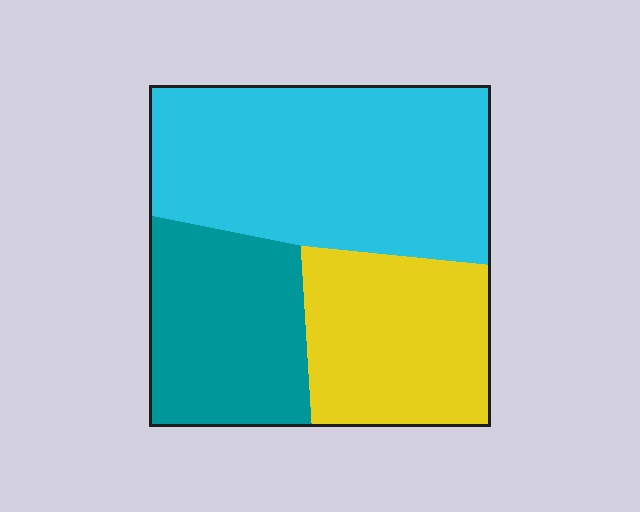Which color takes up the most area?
Cyan, at roughly 45%.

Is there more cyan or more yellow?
Cyan.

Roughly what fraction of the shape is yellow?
Yellow takes up about one quarter (1/4) of the shape.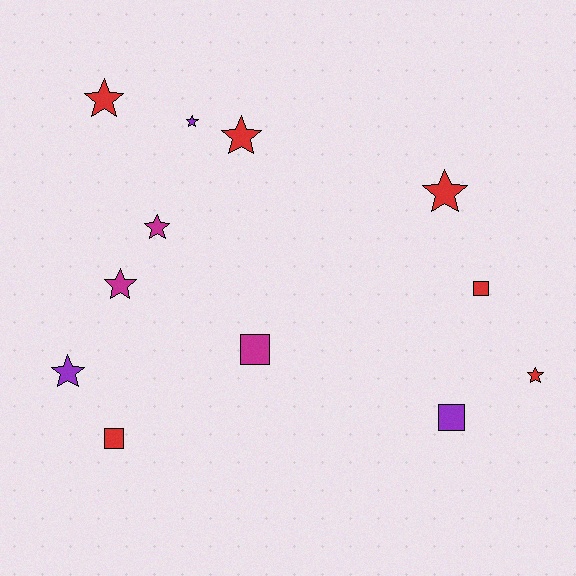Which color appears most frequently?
Red, with 6 objects.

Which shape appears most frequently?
Star, with 8 objects.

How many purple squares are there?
There is 1 purple square.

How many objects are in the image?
There are 12 objects.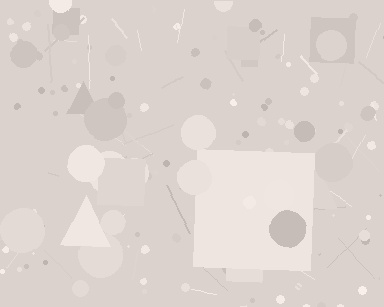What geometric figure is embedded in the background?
A square is embedded in the background.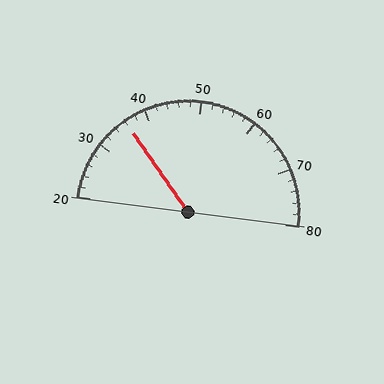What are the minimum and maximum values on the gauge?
The gauge ranges from 20 to 80.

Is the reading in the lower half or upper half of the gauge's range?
The reading is in the lower half of the range (20 to 80).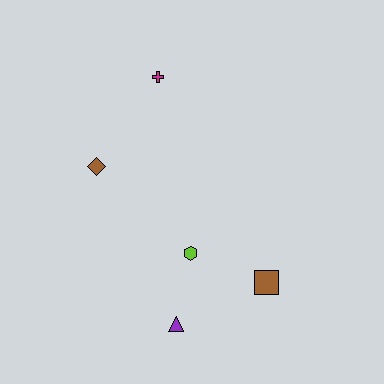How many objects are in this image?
There are 5 objects.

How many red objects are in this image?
There are no red objects.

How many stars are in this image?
There are no stars.